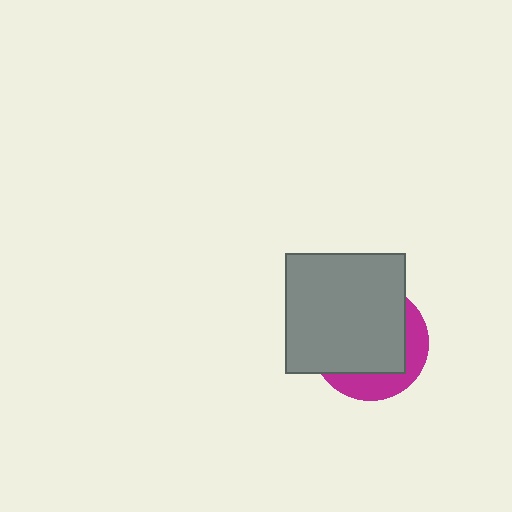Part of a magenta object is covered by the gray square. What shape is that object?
It is a circle.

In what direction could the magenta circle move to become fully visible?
The magenta circle could move toward the lower-right. That would shift it out from behind the gray square entirely.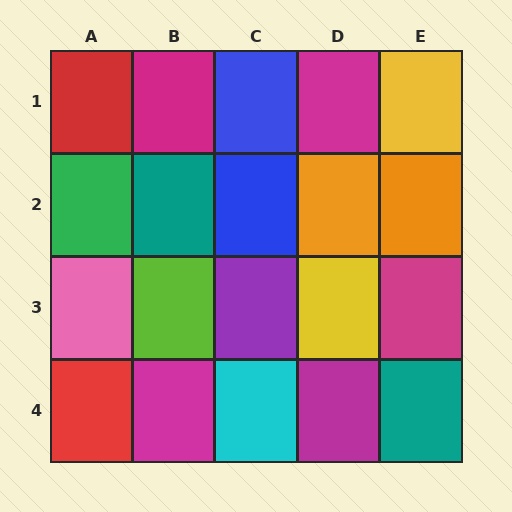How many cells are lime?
1 cell is lime.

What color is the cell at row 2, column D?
Orange.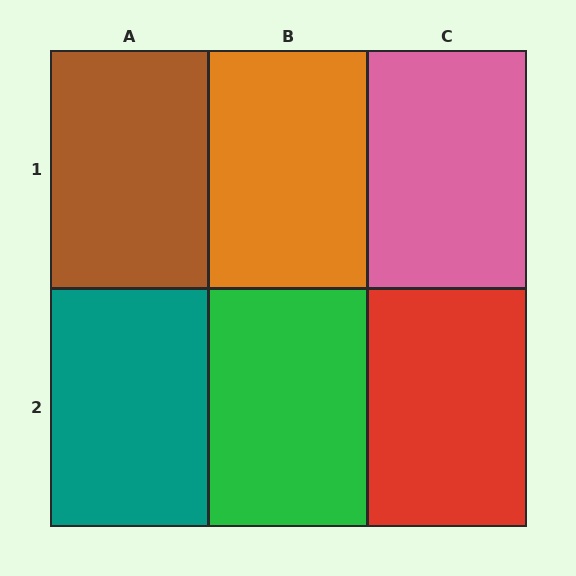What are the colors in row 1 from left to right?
Brown, orange, pink.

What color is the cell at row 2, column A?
Teal.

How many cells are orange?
1 cell is orange.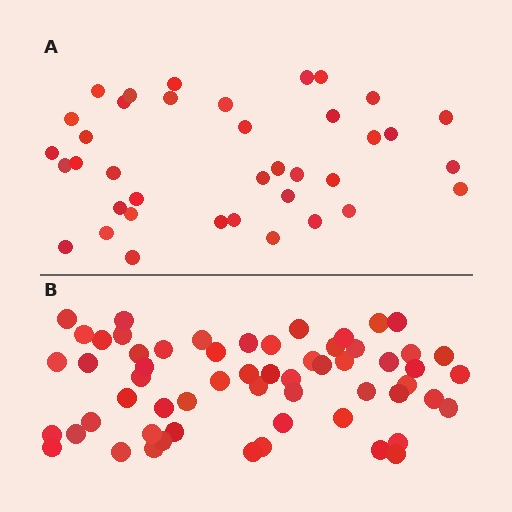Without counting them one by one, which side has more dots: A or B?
Region B (the bottom region) has more dots.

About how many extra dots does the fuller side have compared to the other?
Region B has approximately 20 more dots than region A.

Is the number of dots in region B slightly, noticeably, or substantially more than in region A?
Region B has substantially more. The ratio is roughly 1.6 to 1.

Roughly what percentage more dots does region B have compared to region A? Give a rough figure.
About 55% more.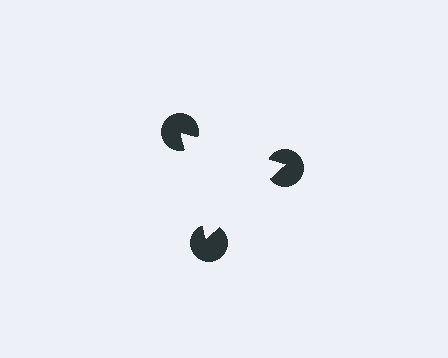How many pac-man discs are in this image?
There are 3 — one at each vertex of the illusory triangle.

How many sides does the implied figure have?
3 sides.